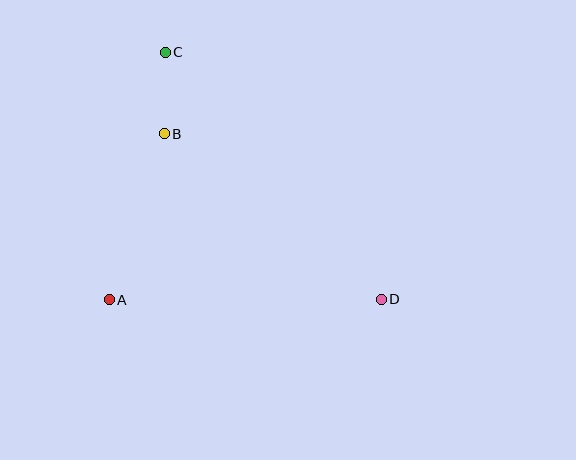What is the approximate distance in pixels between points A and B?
The distance between A and B is approximately 175 pixels.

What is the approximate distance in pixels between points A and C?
The distance between A and C is approximately 254 pixels.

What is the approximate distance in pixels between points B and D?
The distance between B and D is approximately 272 pixels.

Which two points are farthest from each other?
Points C and D are farthest from each other.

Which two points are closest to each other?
Points B and C are closest to each other.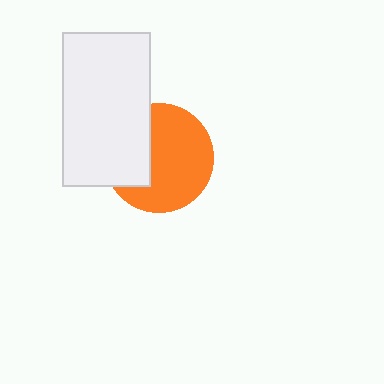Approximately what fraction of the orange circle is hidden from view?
Roughly 35% of the orange circle is hidden behind the white rectangle.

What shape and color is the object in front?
The object in front is a white rectangle.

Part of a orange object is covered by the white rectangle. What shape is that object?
It is a circle.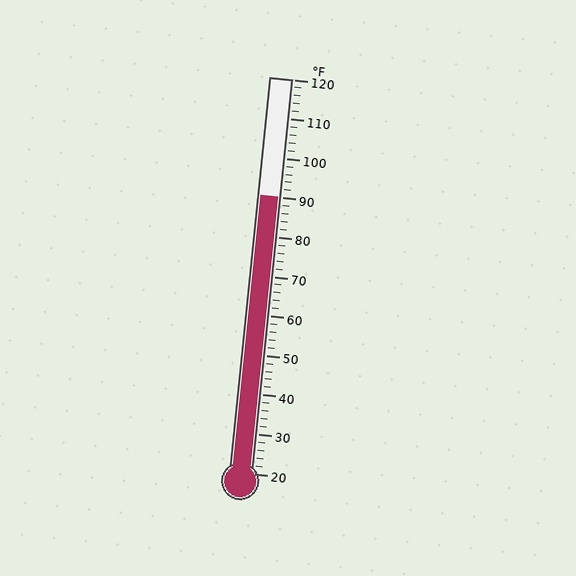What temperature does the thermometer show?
The thermometer shows approximately 90°F.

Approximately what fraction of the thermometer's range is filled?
The thermometer is filled to approximately 70% of its range.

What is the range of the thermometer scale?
The thermometer scale ranges from 20°F to 120°F.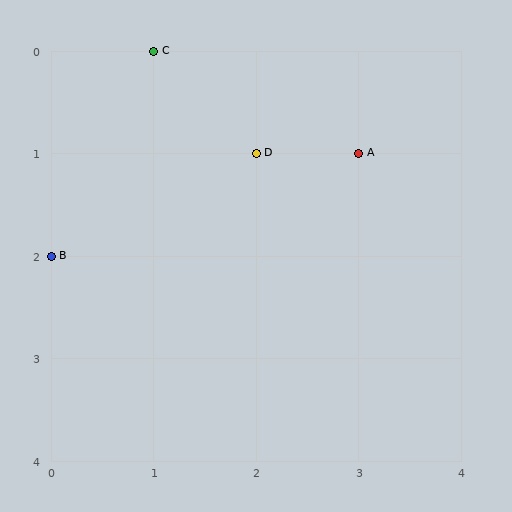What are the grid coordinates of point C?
Point C is at grid coordinates (1, 0).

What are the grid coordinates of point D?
Point D is at grid coordinates (2, 1).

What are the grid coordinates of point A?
Point A is at grid coordinates (3, 1).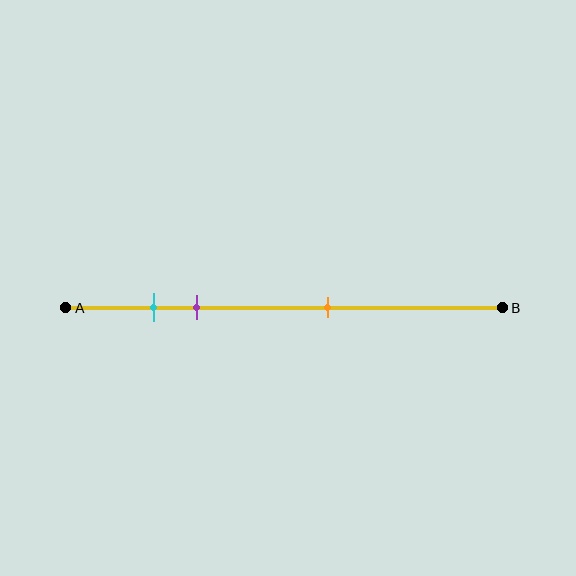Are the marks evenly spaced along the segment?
No, the marks are not evenly spaced.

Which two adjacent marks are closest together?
The cyan and purple marks are the closest adjacent pair.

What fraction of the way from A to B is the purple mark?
The purple mark is approximately 30% (0.3) of the way from A to B.